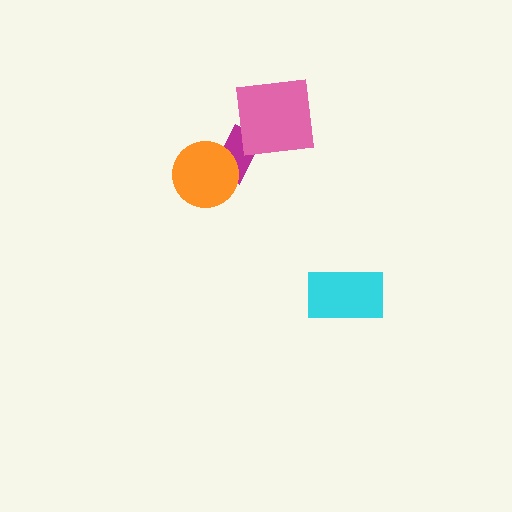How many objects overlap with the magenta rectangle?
2 objects overlap with the magenta rectangle.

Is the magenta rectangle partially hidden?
Yes, it is partially covered by another shape.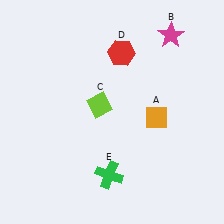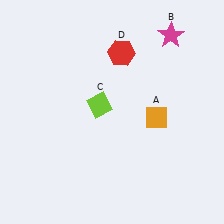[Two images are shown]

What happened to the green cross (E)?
The green cross (E) was removed in Image 2. It was in the bottom-left area of Image 1.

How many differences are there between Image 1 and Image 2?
There is 1 difference between the two images.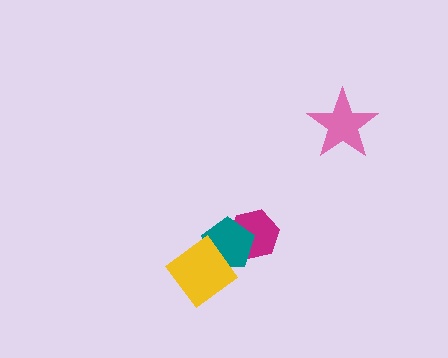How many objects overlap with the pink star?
0 objects overlap with the pink star.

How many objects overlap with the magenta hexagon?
1 object overlaps with the magenta hexagon.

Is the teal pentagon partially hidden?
Yes, it is partially covered by another shape.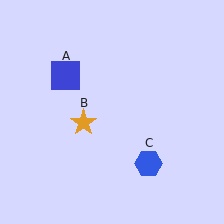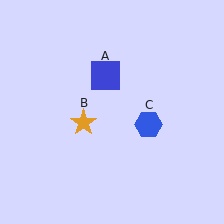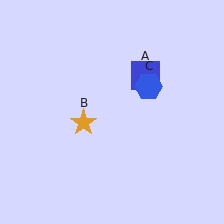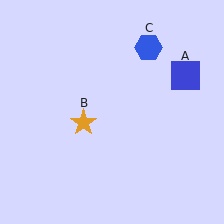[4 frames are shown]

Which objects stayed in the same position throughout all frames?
Orange star (object B) remained stationary.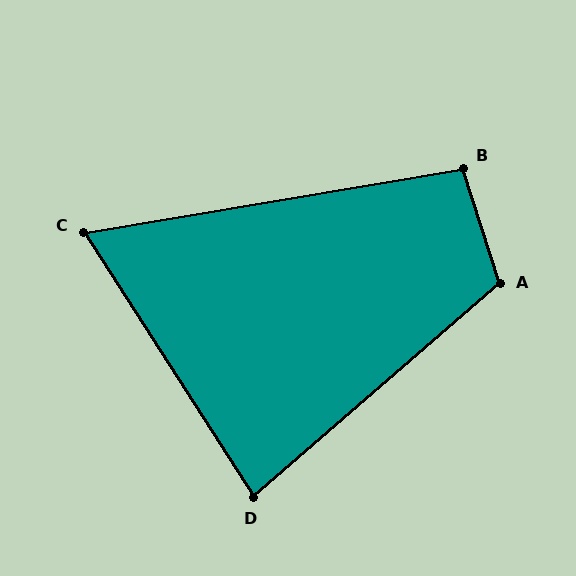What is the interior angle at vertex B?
Approximately 98 degrees (obtuse).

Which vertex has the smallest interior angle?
C, at approximately 67 degrees.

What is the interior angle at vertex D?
Approximately 82 degrees (acute).